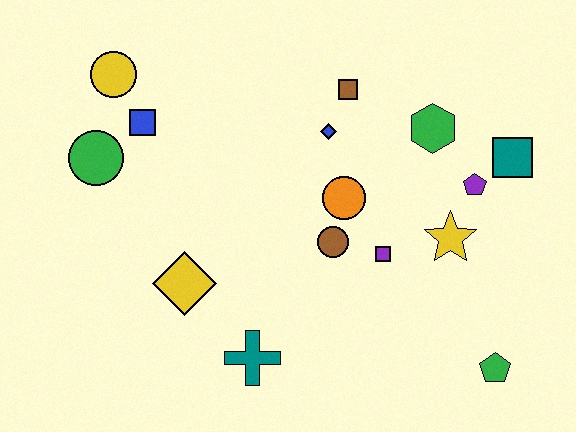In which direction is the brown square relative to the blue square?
The brown square is to the right of the blue square.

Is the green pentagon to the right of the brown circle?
Yes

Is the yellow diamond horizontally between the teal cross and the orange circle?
No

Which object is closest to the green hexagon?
The purple pentagon is closest to the green hexagon.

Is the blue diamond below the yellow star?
No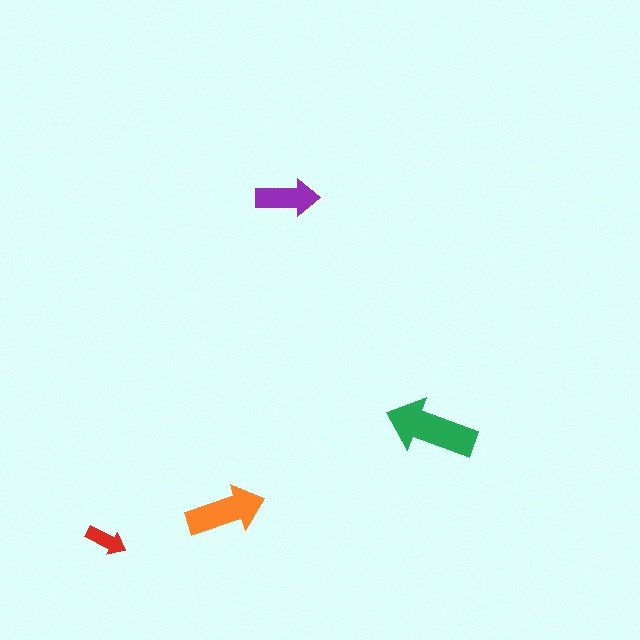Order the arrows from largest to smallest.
the green one, the orange one, the purple one, the red one.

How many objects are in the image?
There are 4 objects in the image.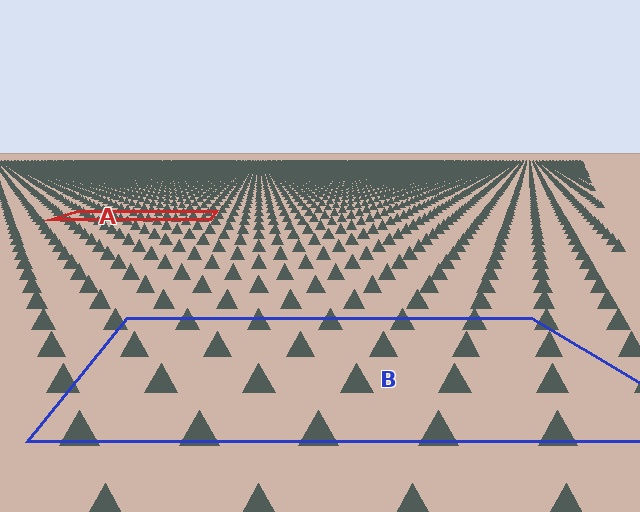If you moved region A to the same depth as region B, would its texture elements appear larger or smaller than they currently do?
They would appear larger. At a closer depth, the same texture elements are projected at a bigger on-screen size.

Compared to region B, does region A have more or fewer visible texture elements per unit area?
Region A has more texture elements per unit area — they are packed more densely because it is farther away.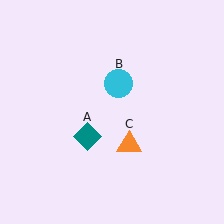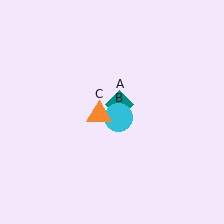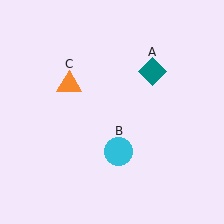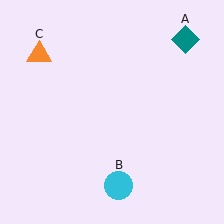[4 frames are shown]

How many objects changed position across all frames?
3 objects changed position: teal diamond (object A), cyan circle (object B), orange triangle (object C).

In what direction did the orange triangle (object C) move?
The orange triangle (object C) moved up and to the left.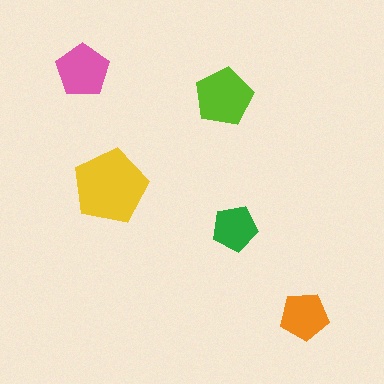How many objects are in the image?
There are 5 objects in the image.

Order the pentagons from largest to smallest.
the yellow one, the lime one, the pink one, the orange one, the green one.